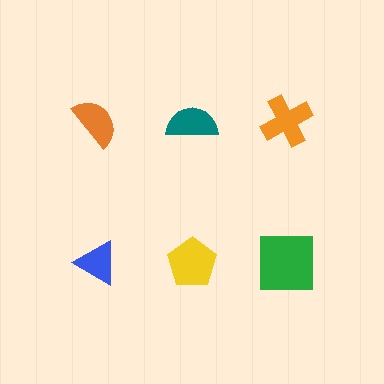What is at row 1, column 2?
A teal semicircle.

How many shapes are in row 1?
3 shapes.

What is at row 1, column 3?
An orange cross.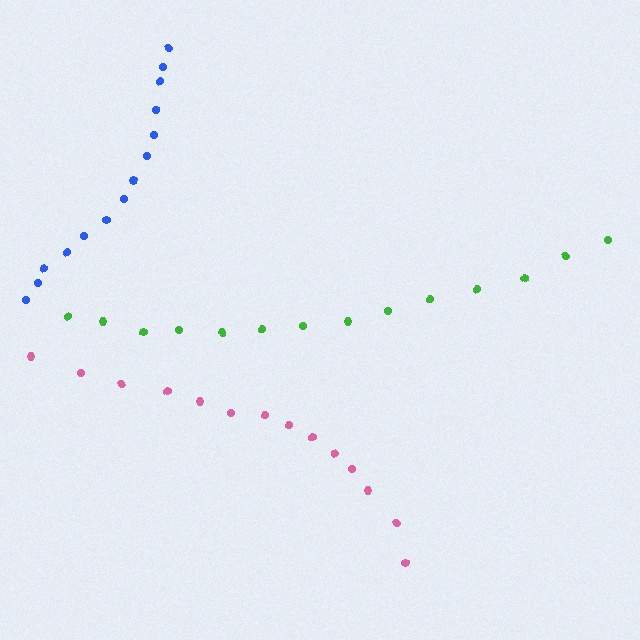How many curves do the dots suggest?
There are 3 distinct paths.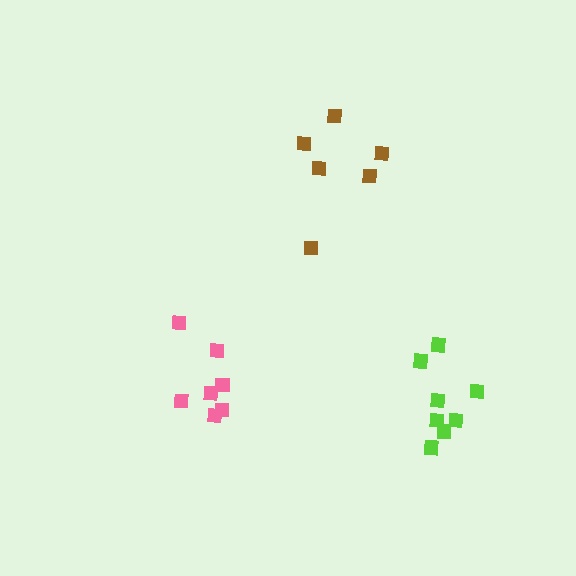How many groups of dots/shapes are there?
There are 3 groups.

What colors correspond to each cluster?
The clusters are colored: brown, pink, lime.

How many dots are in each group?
Group 1: 6 dots, Group 2: 7 dots, Group 3: 8 dots (21 total).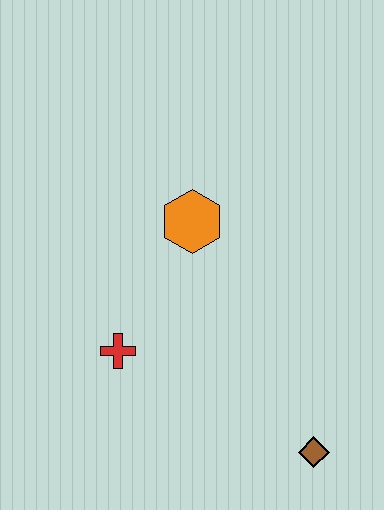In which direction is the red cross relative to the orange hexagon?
The red cross is below the orange hexagon.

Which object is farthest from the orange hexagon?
The brown diamond is farthest from the orange hexagon.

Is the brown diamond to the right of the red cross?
Yes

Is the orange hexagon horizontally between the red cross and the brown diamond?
Yes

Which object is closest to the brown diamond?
The red cross is closest to the brown diamond.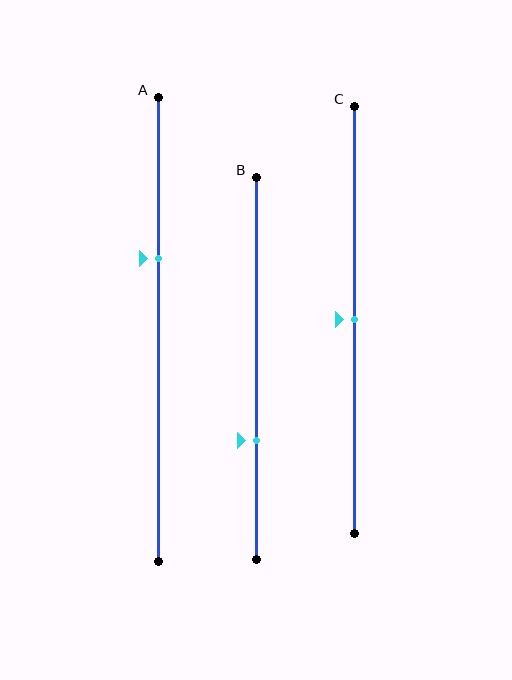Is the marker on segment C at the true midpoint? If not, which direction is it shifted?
Yes, the marker on segment C is at the true midpoint.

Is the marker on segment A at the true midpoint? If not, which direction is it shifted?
No, the marker on segment A is shifted upward by about 15% of the segment length.